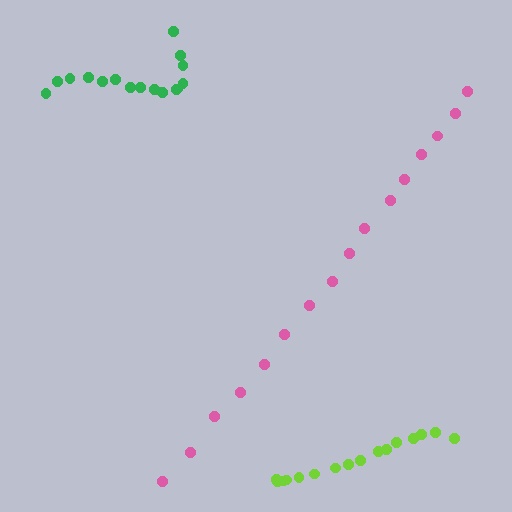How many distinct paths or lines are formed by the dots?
There are 3 distinct paths.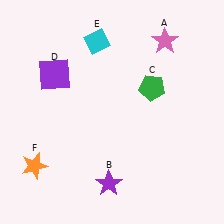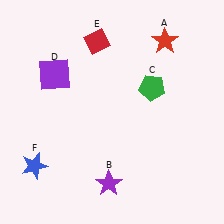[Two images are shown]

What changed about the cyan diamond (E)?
In Image 1, E is cyan. In Image 2, it changed to red.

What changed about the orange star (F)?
In Image 1, F is orange. In Image 2, it changed to blue.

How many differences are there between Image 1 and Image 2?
There are 3 differences between the two images.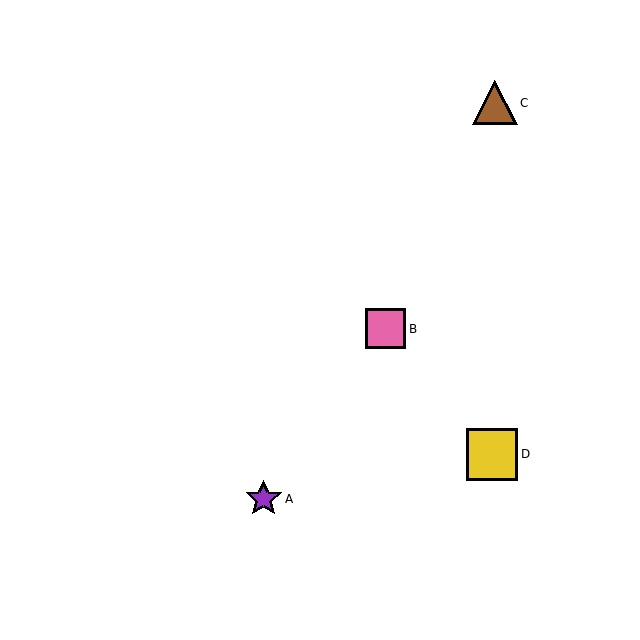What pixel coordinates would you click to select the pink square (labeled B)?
Click at (386, 329) to select the pink square B.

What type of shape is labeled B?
Shape B is a pink square.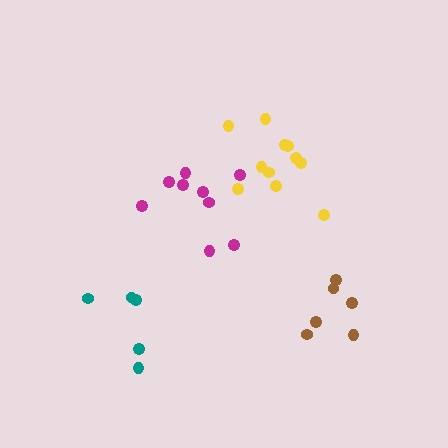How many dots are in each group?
Group 1: 6 dots, Group 2: 11 dots, Group 3: 5 dots, Group 4: 9 dots (31 total).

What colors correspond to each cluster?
The clusters are colored: brown, yellow, teal, magenta.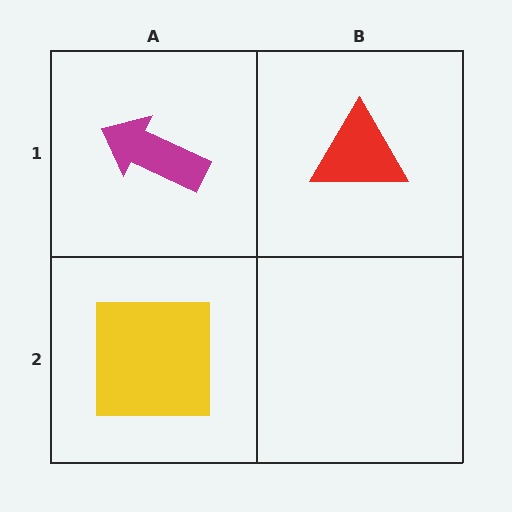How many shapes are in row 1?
2 shapes.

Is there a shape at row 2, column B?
No, that cell is empty.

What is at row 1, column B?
A red triangle.